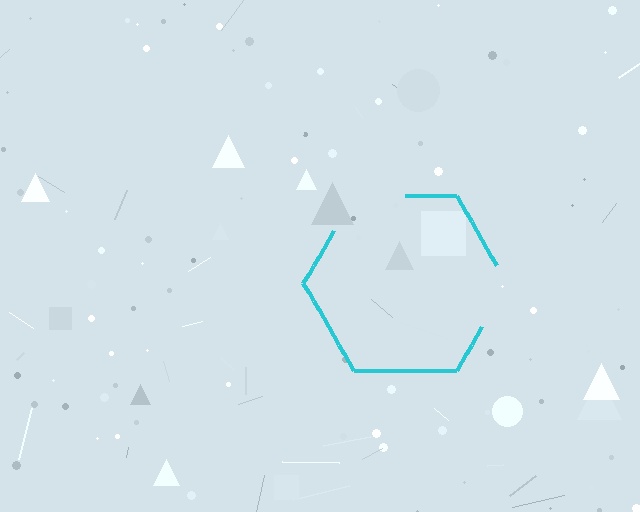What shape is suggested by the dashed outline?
The dashed outline suggests a hexagon.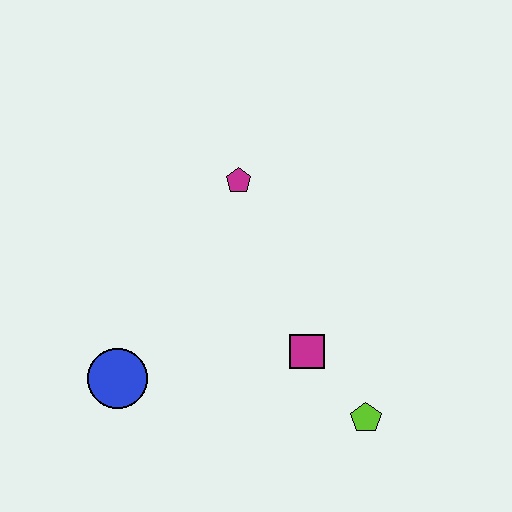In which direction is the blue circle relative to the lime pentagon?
The blue circle is to the left of the lime pentagon.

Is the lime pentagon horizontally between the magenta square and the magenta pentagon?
No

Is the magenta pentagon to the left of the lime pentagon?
Yes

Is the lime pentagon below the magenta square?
Yes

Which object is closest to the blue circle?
The magenta square is closest to the blue circle.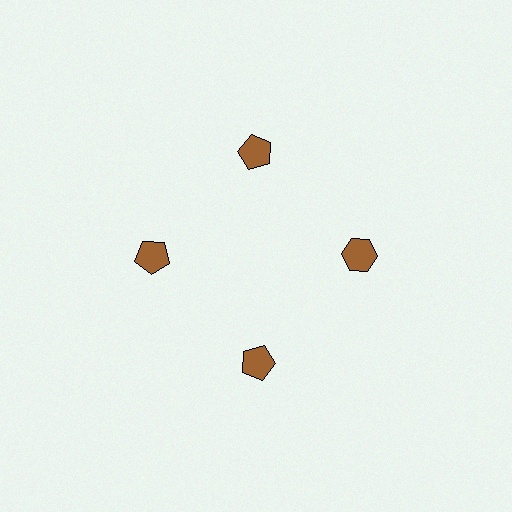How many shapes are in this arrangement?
There are 4 shapes arranged in a ring pattern.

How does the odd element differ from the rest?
It has a different shape: hexagon instead of pentagon.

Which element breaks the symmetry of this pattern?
The brown hexagon at roughly the 3 o'clock position breaks the symmetry. All other shapes are brown pentagons.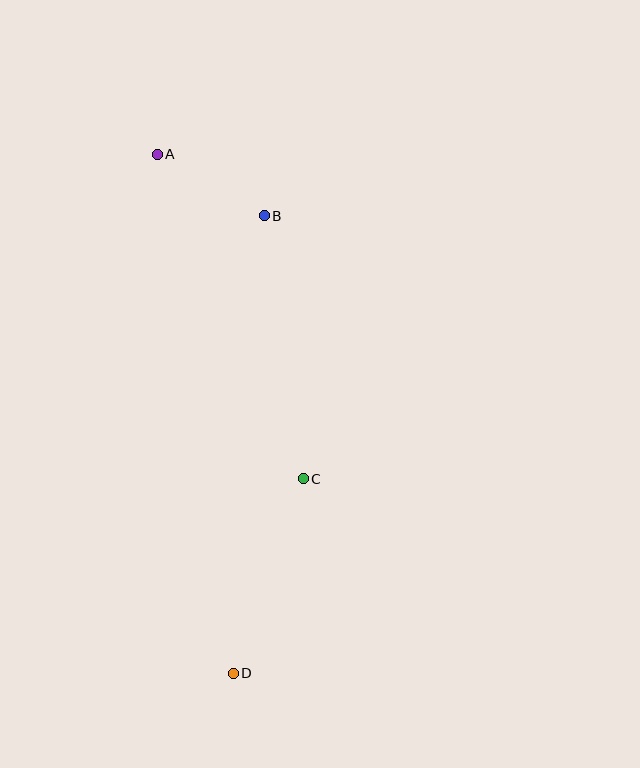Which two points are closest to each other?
Points A and B are closest to each other.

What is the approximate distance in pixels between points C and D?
The distance between C and D is approximately 207 pixels.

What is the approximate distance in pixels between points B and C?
The distance between B and C is approximately 266 pixels.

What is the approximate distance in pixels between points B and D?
The distance between B and D is approximately 458 pixels.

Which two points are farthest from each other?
Points A and D are farthest from each other.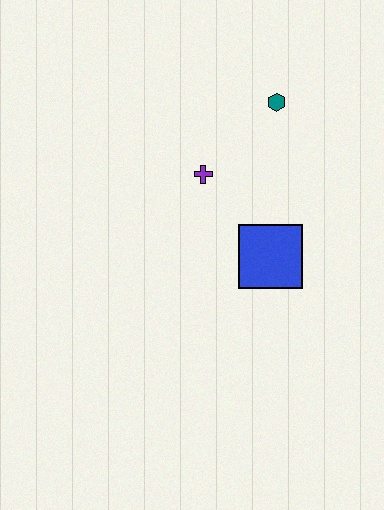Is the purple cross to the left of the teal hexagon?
Yes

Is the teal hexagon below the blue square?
No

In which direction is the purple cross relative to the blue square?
The purple cross is above the blue square.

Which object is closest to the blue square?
The purple cross is closest to the blue square.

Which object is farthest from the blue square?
The teal hexagon is farthest from the blue square.